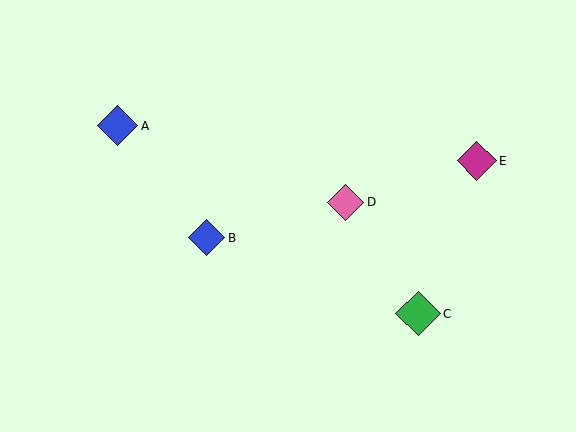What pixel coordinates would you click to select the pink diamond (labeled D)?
Click at (346, 202) to select the pink diamond D.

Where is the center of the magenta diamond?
The center of the magenta diamond is at (477, 161).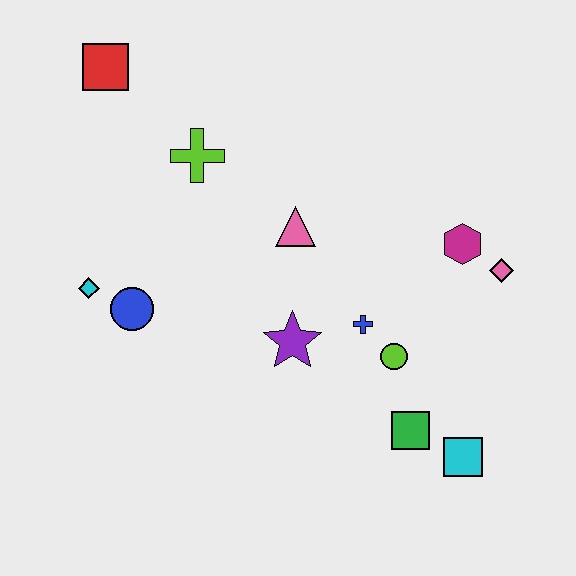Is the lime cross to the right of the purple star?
No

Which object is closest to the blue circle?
The cyan diamond is closest to the blue circle.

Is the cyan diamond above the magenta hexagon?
No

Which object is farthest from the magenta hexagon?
The red square is farthest from the magenta hexagon.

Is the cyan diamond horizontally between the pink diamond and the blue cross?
No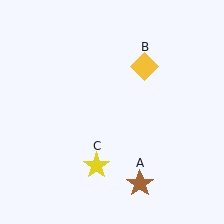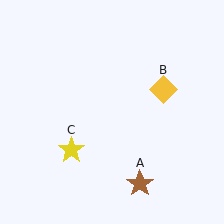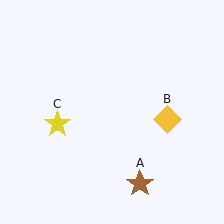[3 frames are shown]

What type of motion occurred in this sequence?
The yellow diamond (object B), yellow star (object C) rotated clockwise around the center of the scene.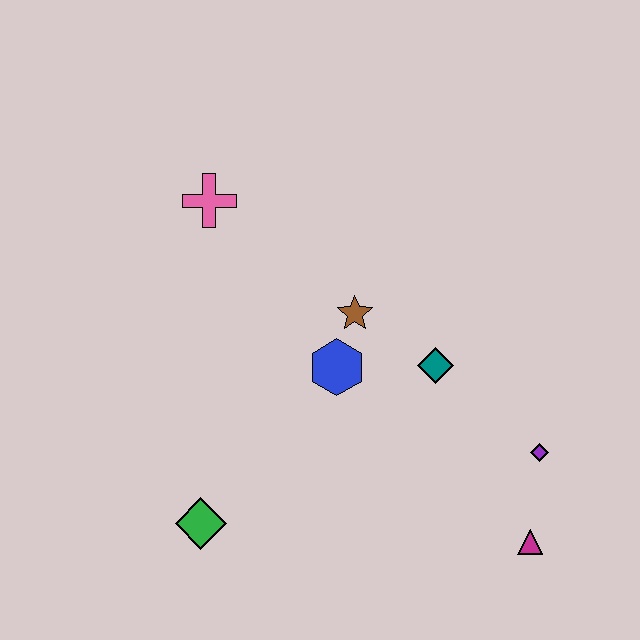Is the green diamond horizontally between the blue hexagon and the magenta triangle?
No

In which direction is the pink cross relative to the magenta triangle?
The pink cross is above the magenta triangle.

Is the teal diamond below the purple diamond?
No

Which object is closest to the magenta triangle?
The purple diamond is closest to the magenta triangle.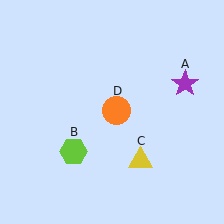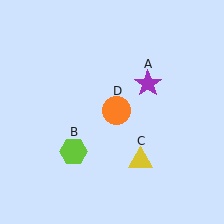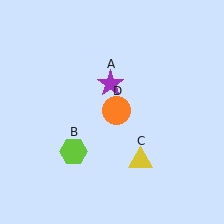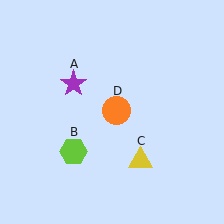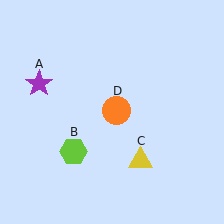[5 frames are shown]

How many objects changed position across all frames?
1 object changed position: purple star (object A).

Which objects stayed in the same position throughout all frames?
Lime hexagon (object B) and yellow triangle (object C) and orange circle (object D) remained stationary.